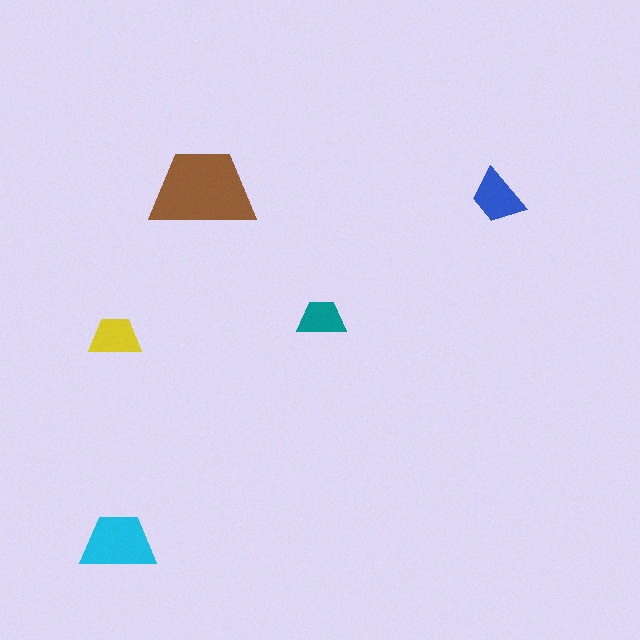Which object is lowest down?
The cyan trapezoid is bottommost.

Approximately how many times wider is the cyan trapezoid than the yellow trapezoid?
About 1.5 times wider.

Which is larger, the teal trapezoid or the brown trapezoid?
The brown one.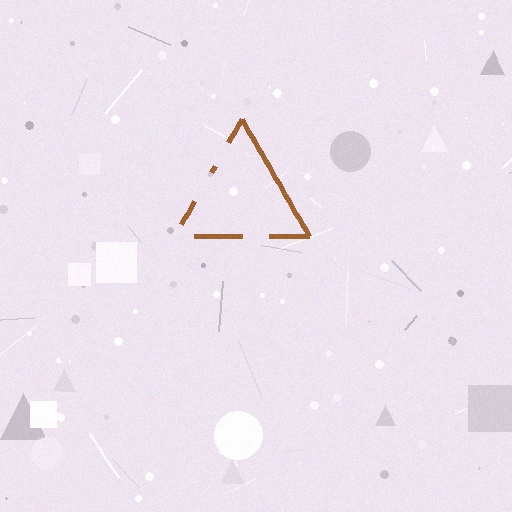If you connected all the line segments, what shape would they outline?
They would outline a triangle.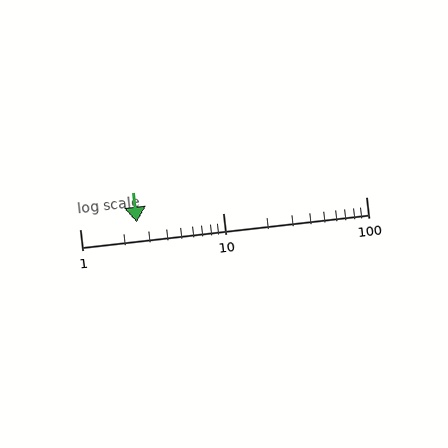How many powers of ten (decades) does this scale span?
The scale spans 2 decades, from 1 to 100.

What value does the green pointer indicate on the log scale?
The pointer indicates approximately 2.5.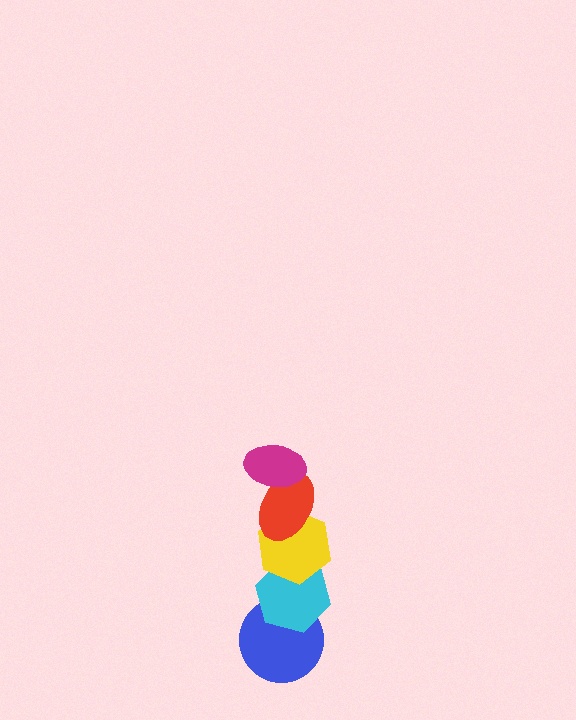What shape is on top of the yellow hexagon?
The red ellipse is on top of the yellow hexagon.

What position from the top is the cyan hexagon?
The cyan hexagon is 4th from the top.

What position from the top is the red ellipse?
The red ellipse is 2nd from the top.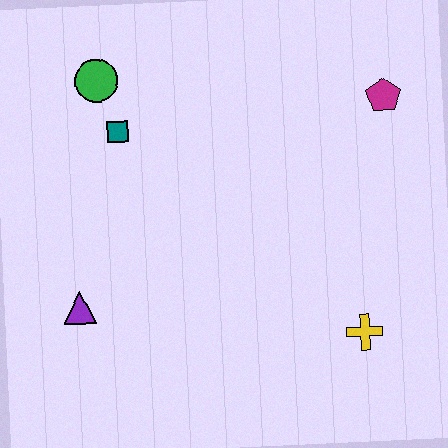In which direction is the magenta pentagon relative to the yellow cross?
The magenta pentagon is above the yellow cross.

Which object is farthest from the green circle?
The yellow cross is farthest from the green circle.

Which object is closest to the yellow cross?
The magenta pentagon is closest to the yellow cross.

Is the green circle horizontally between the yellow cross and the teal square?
No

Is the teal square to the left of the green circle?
No